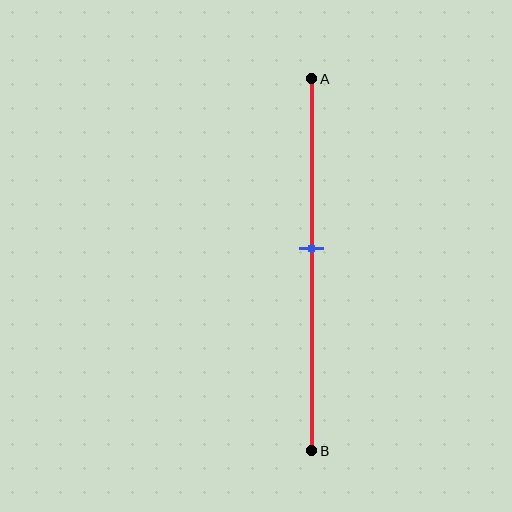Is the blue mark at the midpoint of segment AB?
No, the mark is at about 45% from A, not at the 50% midpoint.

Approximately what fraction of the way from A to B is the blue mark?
The blue mark is approximately 45% of the way from A to B.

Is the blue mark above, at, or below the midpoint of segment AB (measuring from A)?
The blue mark is above the midpoint of segment AB.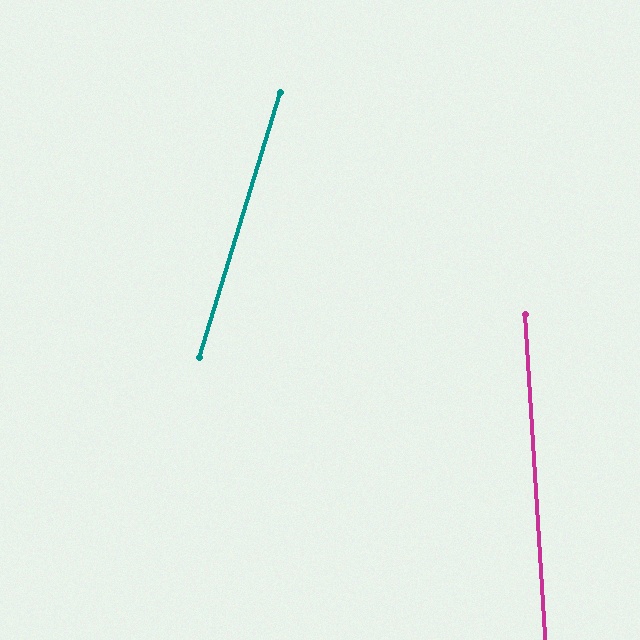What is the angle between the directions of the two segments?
Approximately 21 degrees.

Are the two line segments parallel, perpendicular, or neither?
Neither parallel nor perpendicular — they differ by about 21°.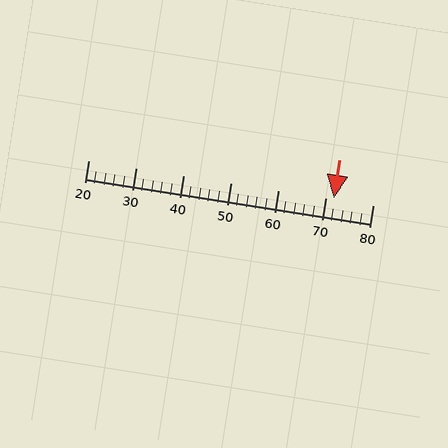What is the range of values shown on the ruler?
The ruler shows values from 20 to 80.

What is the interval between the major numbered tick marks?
The major tick marks are spaced 10 units apart.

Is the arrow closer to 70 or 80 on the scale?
The arrow is closer to 70.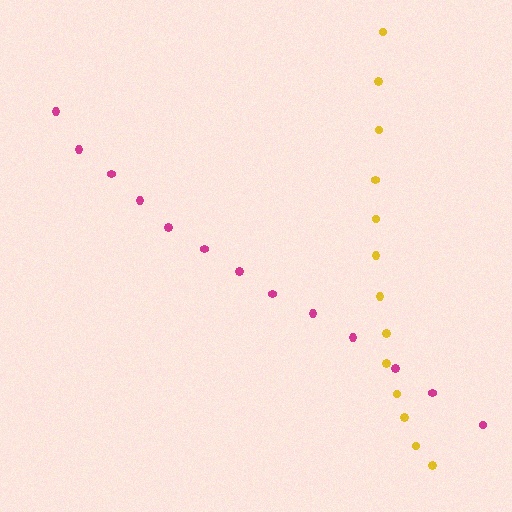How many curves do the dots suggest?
There are 2 distinct paths.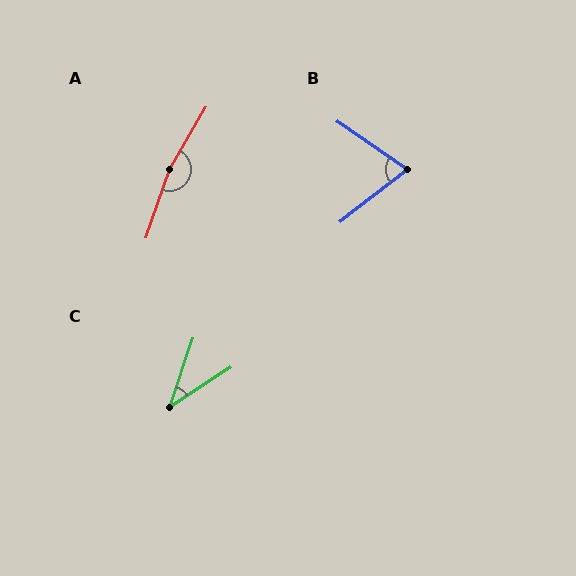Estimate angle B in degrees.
Approximately 72 degrees.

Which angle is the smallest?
C, at approximately 38 degrees.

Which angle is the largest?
A, at approximately 168 degrees.